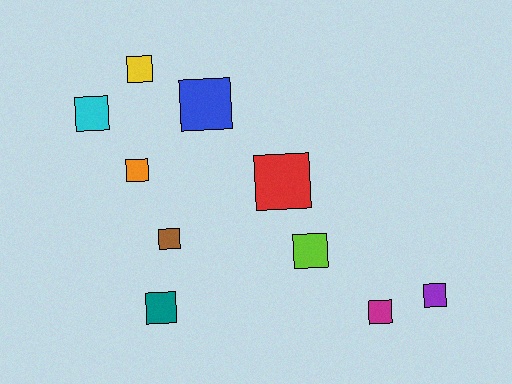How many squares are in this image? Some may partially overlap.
There are 10 squares.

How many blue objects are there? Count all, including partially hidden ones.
There is 1 blue object.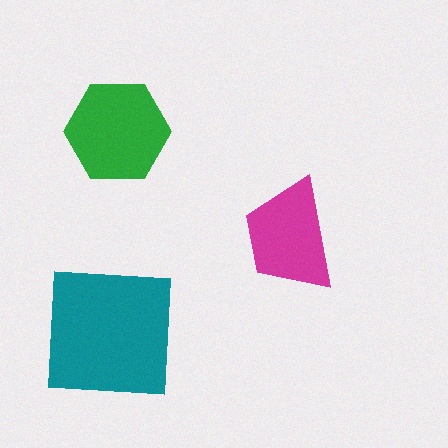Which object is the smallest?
The magenta trapezoid.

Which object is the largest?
The teal square.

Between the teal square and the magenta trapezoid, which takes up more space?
The teal square.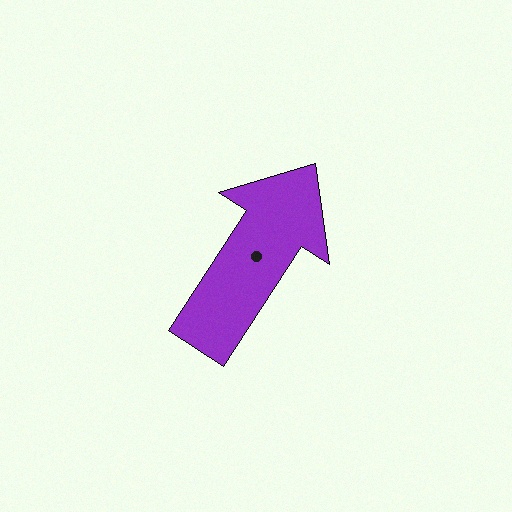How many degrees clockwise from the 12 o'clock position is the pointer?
Approximately 33 degrees.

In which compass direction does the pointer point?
Northeast.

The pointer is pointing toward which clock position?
Roughly 1 o'clock.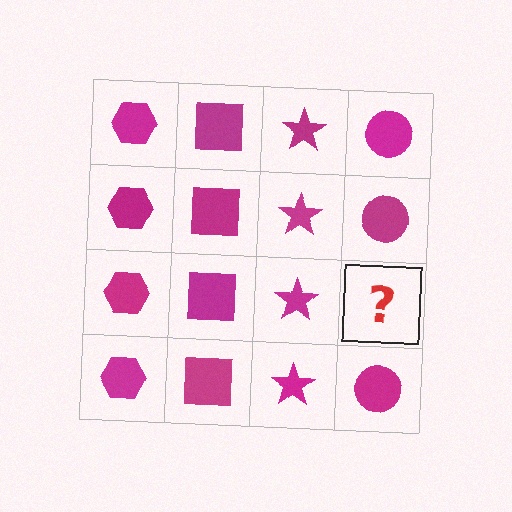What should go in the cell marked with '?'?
The missing cell should contain a magenta circle.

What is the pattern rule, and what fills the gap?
The rule is that each column has a consistent shape. The gap should be filled with a magenta circle.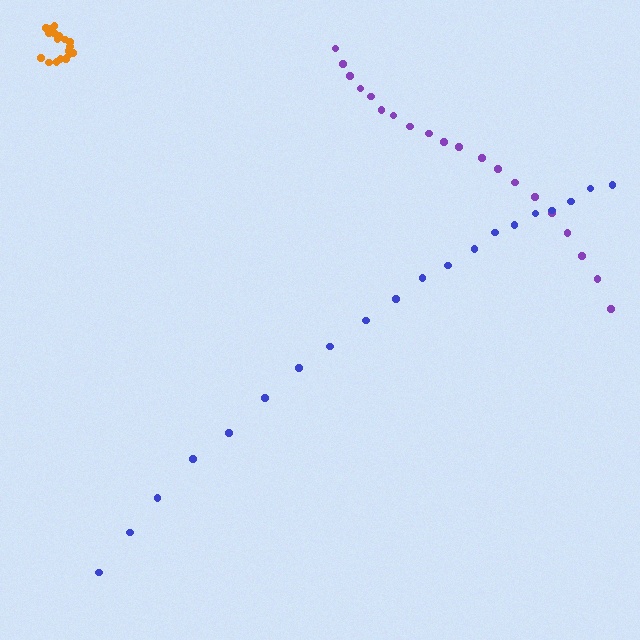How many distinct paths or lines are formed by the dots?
There are 3 distinct paths.